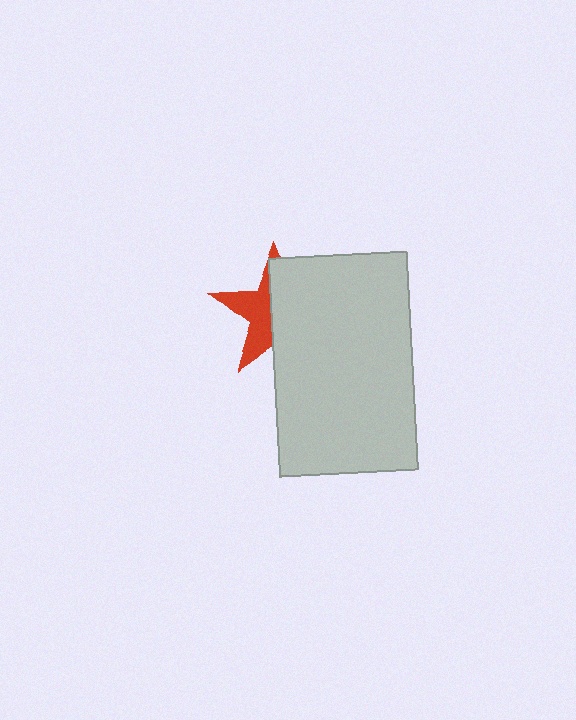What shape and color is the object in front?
The object in front is a light gray rectangle.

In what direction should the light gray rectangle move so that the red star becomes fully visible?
The light gray rectangle should move right. That is the shortest direction to clear the overlap and leave the red star fully visible.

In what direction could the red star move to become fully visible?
The red star could move left. That would shift it out from behind the light gray rectangle entirely.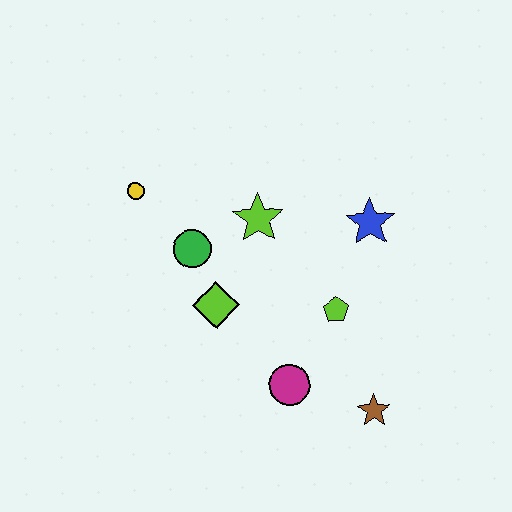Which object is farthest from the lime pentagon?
The yellow circle is farthest from the lime pentagon.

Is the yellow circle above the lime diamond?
Yes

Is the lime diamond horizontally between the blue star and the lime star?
No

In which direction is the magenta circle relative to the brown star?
The magenta circle is to the left of the brown star.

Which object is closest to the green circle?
The lime diamond is closest to the green circle.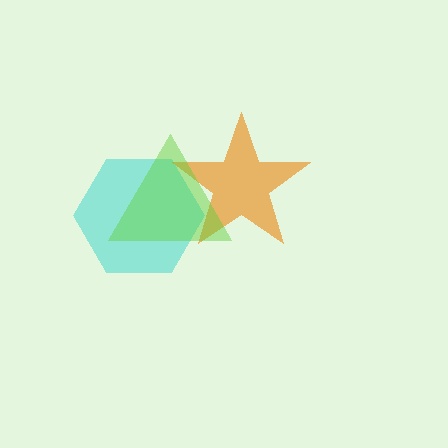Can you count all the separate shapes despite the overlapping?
Yes, there are 3 separate shapes.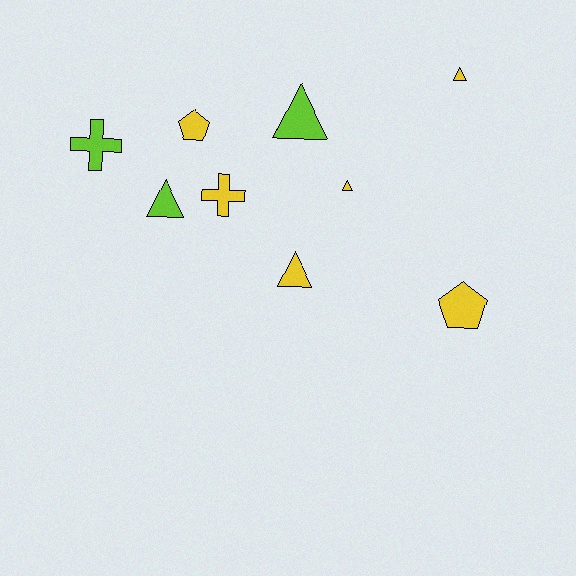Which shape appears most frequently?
Triangle, with 5 objects.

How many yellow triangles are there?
There are 3 yellow triangles.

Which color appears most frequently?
Yellow, with 6 objects.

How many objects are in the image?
There are 9 objects.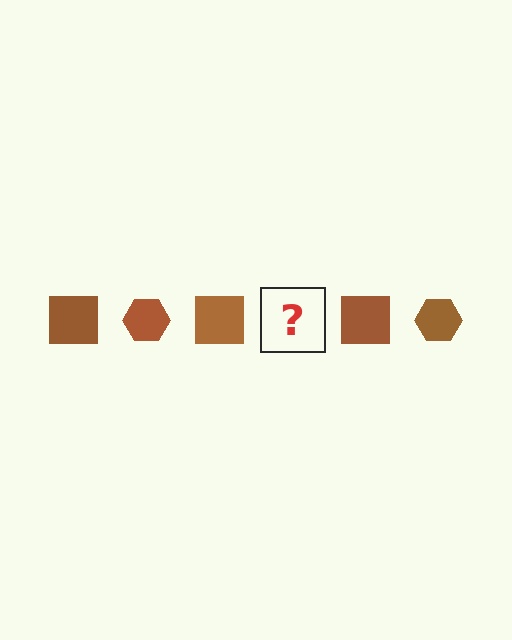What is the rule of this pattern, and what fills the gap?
The rule is that the pattern cycles through square, hexagon shapes in brown. The gap should be filled with a brown hexagon.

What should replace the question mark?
The question mark should be replaced with a brown hexagon.